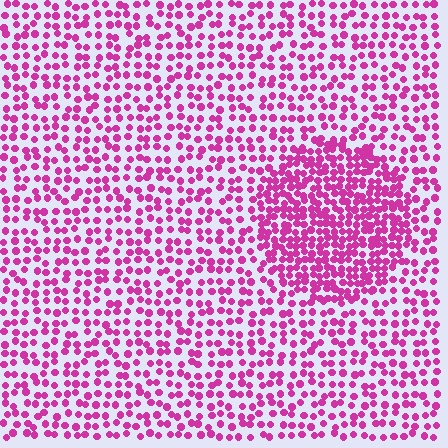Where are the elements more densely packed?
The elements are more densely packed inside the circle boundary.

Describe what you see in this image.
The image contains small magenta elements arranged at two different densities. A circle-shaped region is visible where the elements are more densely packed than the surrounding area.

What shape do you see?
I see a circle.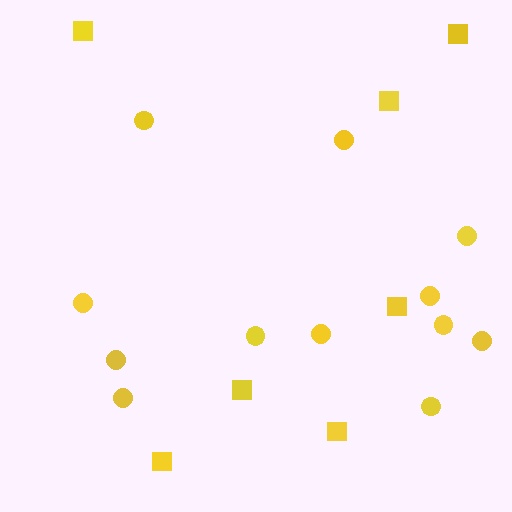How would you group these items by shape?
There are 2 groups: one group of squares (7) and one group of circles (12).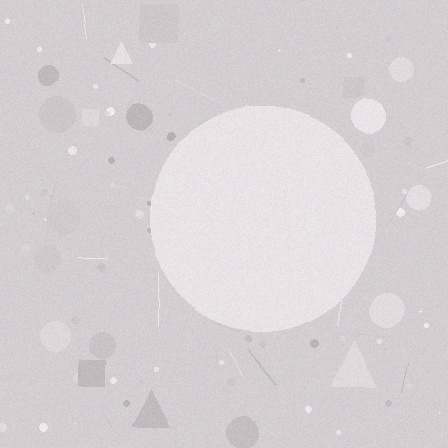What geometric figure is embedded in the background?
A circle is embedded in the background.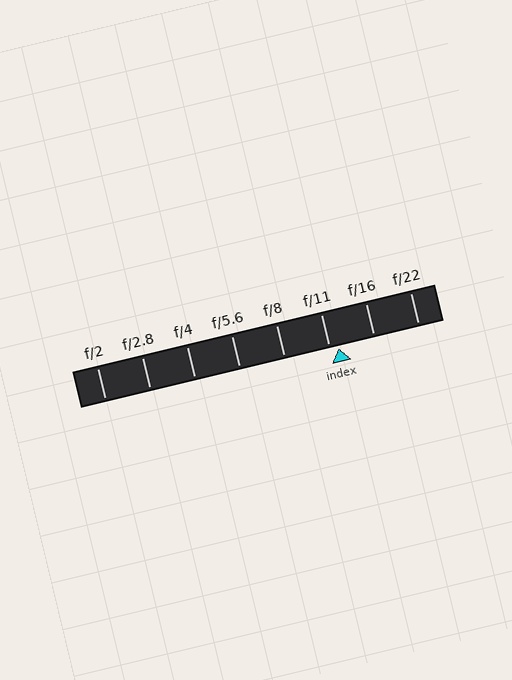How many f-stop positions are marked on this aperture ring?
There are 8 f-stop positions marked.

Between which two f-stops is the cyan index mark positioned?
The index mark is between f/11 and f/16.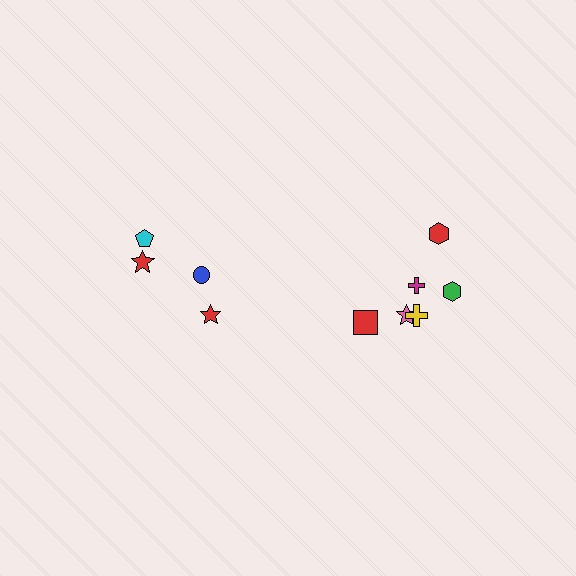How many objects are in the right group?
There are 6 objects.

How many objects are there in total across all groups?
There are 10 objects.